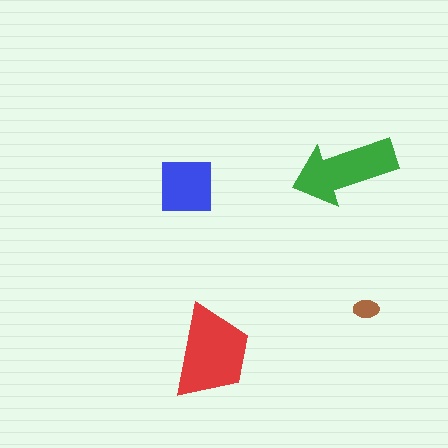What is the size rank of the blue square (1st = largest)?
3rd.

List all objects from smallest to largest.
The brown ellipse, the blue square, the green arrow, the red trapezoid.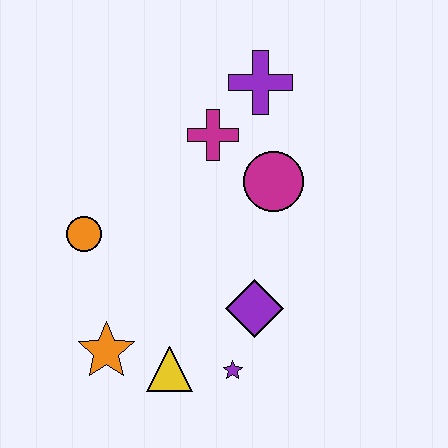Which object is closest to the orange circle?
The orange star is closest to the orange circle.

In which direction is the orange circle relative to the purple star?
The orange circle is to the left of the purple star.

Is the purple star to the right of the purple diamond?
No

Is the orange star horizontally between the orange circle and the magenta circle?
Yes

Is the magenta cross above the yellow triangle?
Yes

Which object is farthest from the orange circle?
The purple cross is farthest from the orange circle.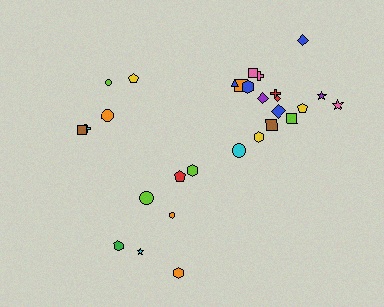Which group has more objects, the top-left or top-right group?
The top-right group.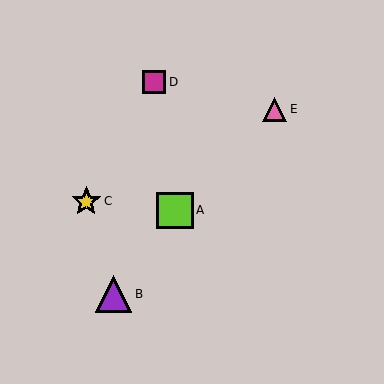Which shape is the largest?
The purple triangle (labeled B) is the largest.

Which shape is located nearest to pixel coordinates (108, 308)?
The purple triangle (labeled B) at (113, 294) is nearest to that location.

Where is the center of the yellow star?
The center of the yellow star is at (86, 201).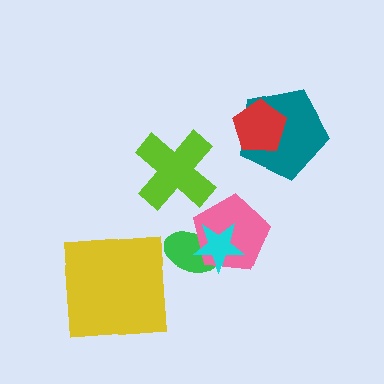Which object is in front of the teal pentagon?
The red pentagon is in front of the teal pentagon.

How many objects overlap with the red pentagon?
1 object overlaps with the red pentagon.